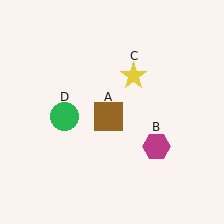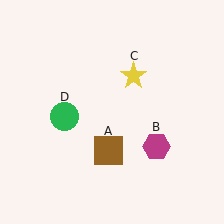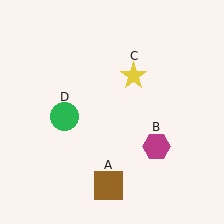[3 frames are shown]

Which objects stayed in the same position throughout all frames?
Magenta hexagon (object B) and yellow star (object C) and green circle (object D) remained stationary.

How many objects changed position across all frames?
1 object changed position: brown square (object A).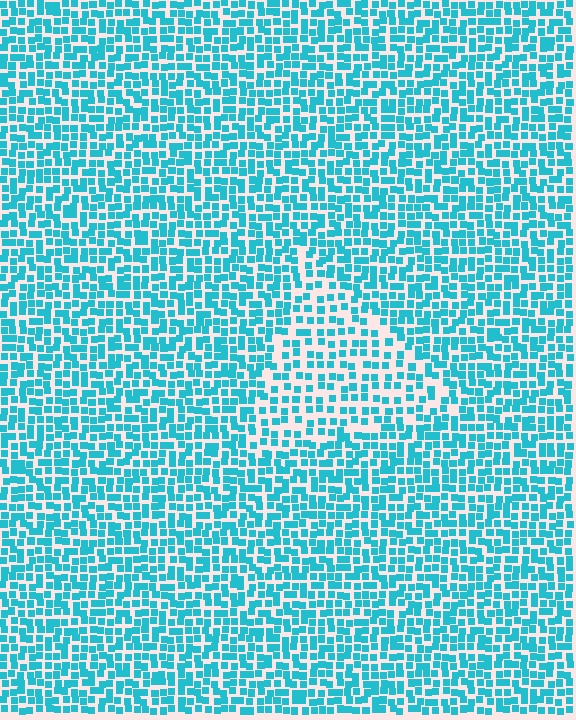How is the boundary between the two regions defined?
The boundary is defined by a change in element density (approximately 1.6x ratio). All elements are the same color, size, and shape.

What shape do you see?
I see a triangle.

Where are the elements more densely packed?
The elements are more densely packed outside the triangle boundary.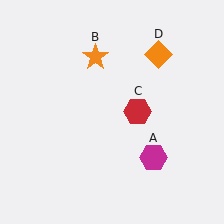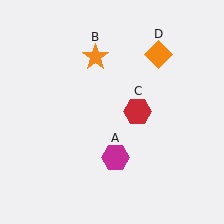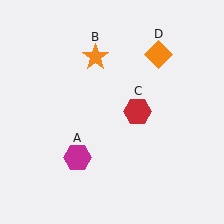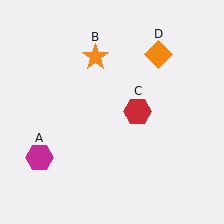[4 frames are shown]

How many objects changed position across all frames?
1 object changed position: magenta hexagon (object A).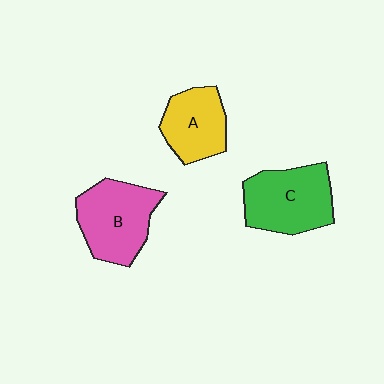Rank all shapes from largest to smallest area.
From largest to smallest: C (green), B (pink), A (yellow).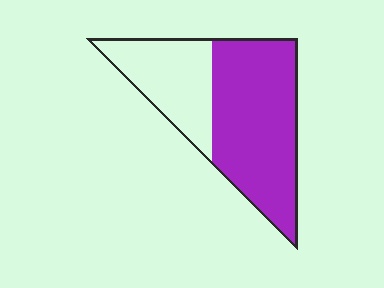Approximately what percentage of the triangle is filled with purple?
Approximately 65%.